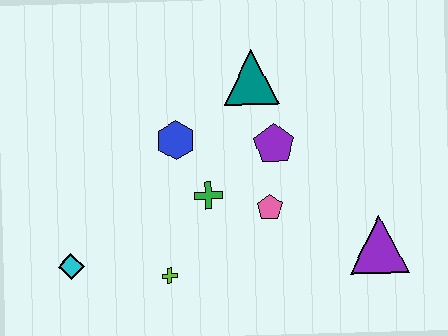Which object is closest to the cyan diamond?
The lime cross is closest to the cyan diamond.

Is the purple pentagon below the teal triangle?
Yes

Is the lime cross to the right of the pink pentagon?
No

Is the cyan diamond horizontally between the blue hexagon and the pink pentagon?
No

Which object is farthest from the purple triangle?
The cyan diamond is farthest from the purple triangle.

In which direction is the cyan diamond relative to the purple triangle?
The cyan diamond is to the left of the purple triangle.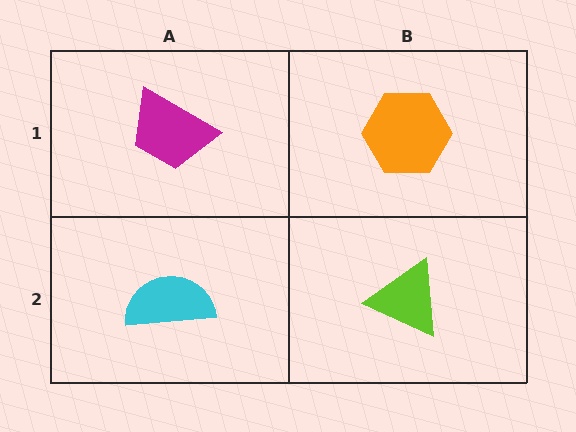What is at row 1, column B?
An orange hexagon.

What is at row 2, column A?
A cyan semicircle.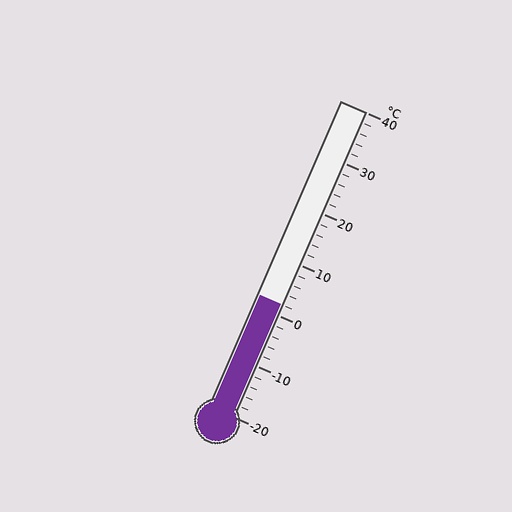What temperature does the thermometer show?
The thermometer shows approximately 2°C.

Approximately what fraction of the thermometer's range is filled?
The thermometer is filled to approximately 35% of its range.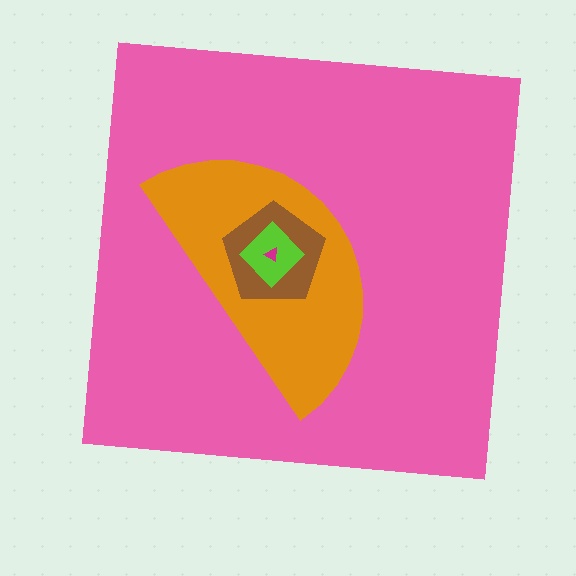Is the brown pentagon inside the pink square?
Yes.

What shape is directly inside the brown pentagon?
The lime diamond.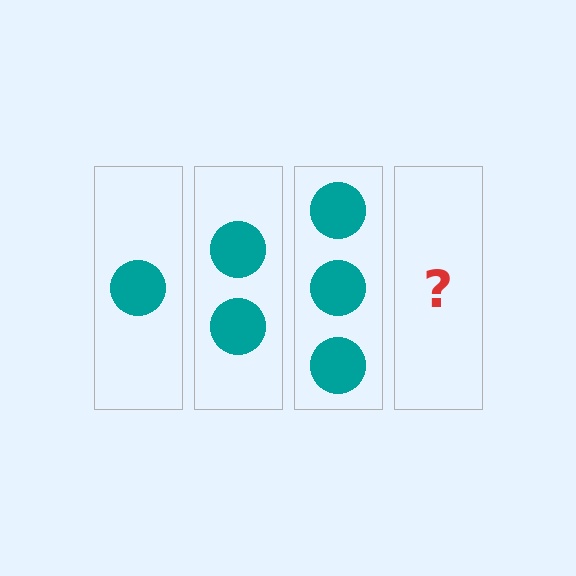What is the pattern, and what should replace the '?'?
The pattern is that each step adds one more circle. The '?' should be 4 circles.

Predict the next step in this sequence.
The next step is 4 circles.